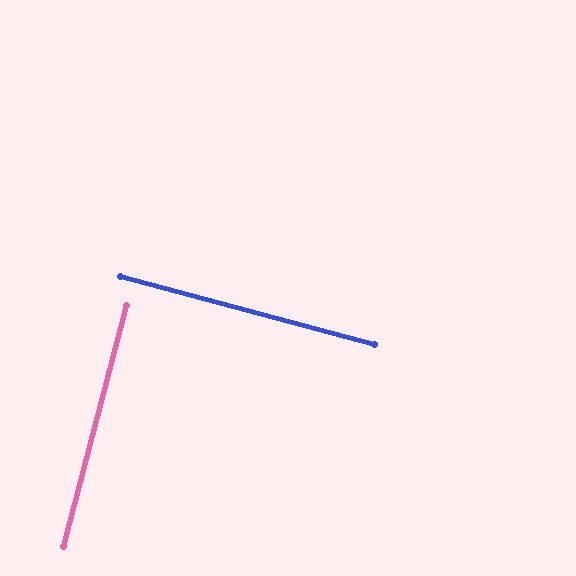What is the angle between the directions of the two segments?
Approximately 90 degrees.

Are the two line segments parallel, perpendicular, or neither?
Perpendicular — they meet at approximately 90°.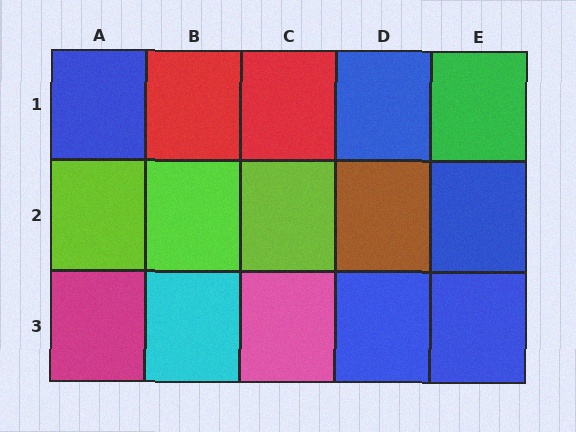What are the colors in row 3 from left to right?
Magenta, cyan, pink, blue, blue.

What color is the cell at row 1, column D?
Blue.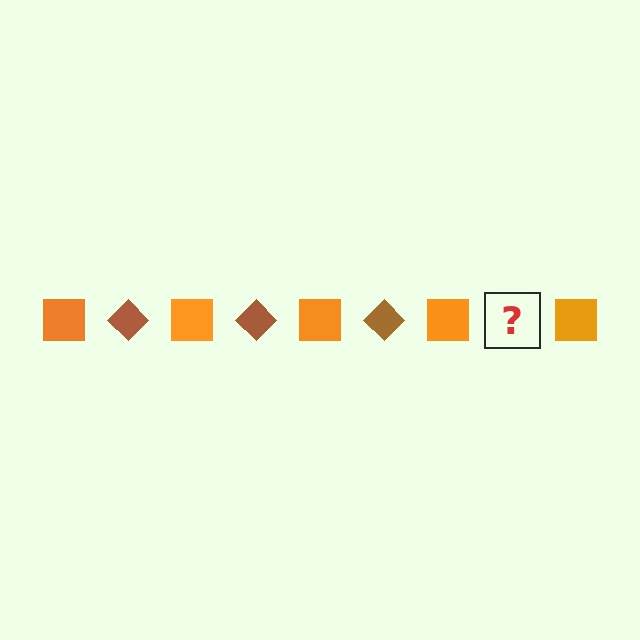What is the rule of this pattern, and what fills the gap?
The rule is that the pattern alternates between orange square and brown diamond. The gap should be filled with a brown diamond.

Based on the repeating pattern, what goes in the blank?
The blank should be a brown diamond.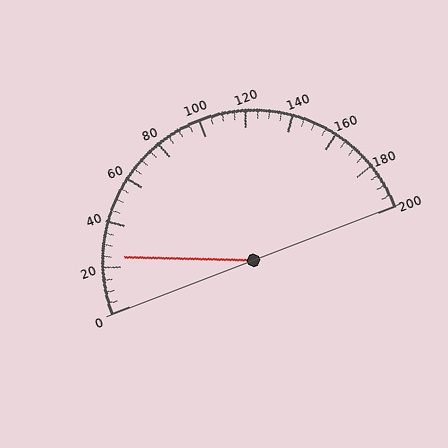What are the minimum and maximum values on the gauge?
The gauge ranges from 0 to 200.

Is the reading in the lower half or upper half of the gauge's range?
The reading is in the lower half of the range (0 to 200).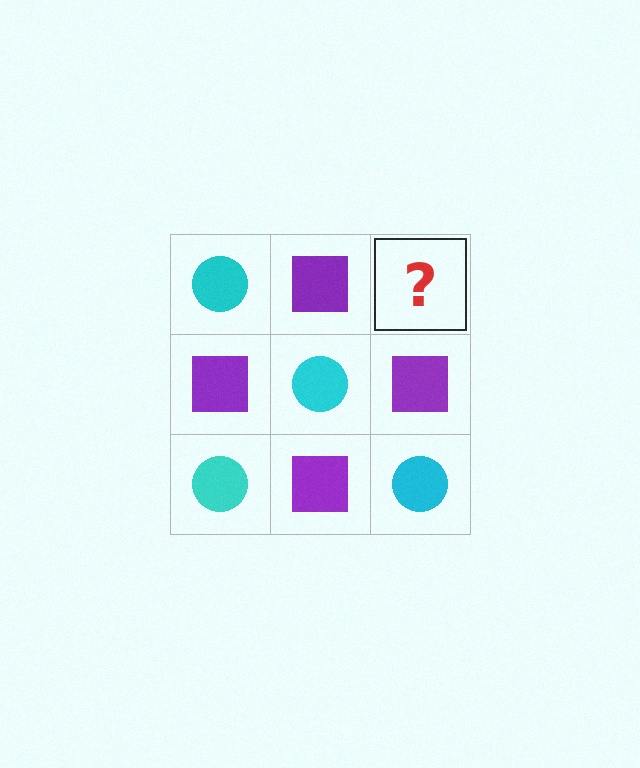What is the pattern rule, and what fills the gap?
The rule is that it alternates cyan circle and purple square in a checkerboard pattern. The gap should be filled with a cyan circle.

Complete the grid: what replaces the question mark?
The question mark should be replaced with a cyan circle.